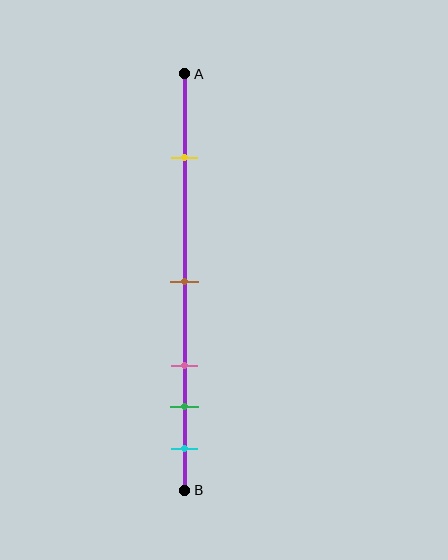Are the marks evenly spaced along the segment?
No, the marks are not evenly spaced.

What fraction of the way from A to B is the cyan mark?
The cyan mark is approximately 90% (0.9) of the way from A to B.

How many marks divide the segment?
There are 5 marks dividing the segment.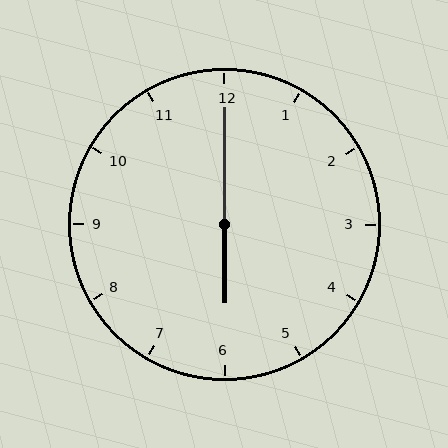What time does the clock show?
6:00.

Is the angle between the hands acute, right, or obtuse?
It is obtuse.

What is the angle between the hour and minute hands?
Approximately 180 degrees.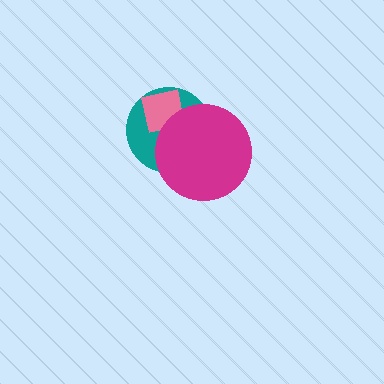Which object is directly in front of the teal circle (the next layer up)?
The pink square is directly in front of the teal circle.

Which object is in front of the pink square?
The magenta circle is in front of the pink square.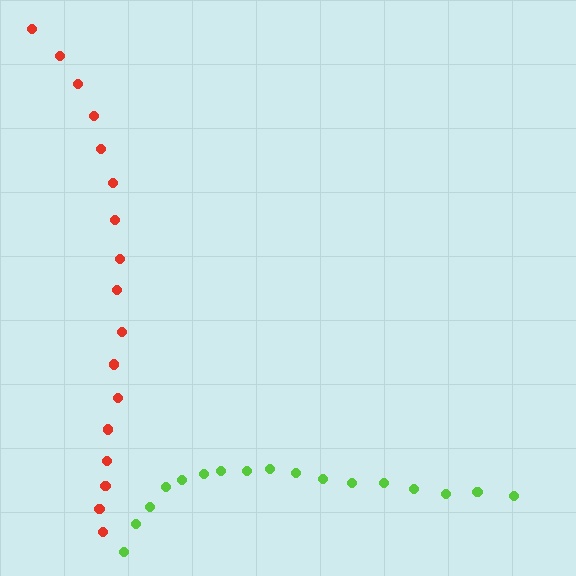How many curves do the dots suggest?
There are 2 distinct paths.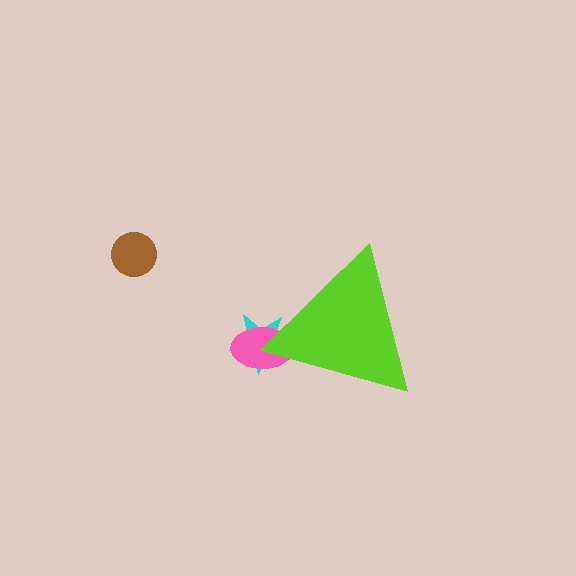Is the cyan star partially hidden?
Yes, the cyan star is partially hidden behind the lime triangle.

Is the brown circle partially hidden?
No, the brown circle is fully visible.